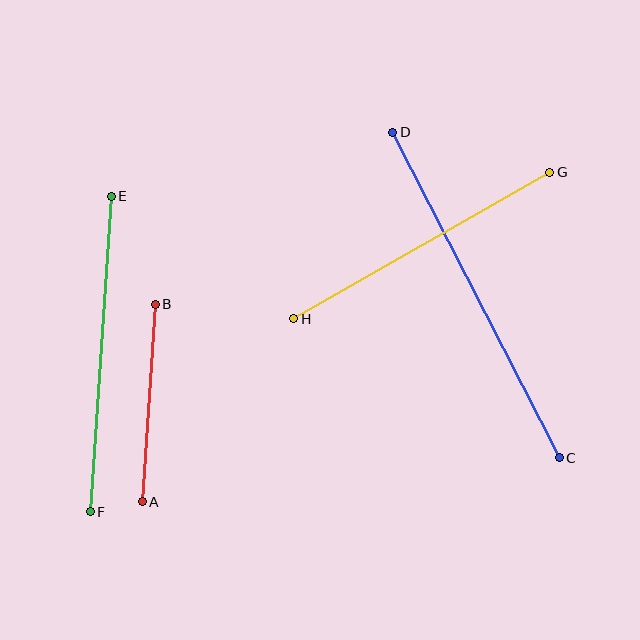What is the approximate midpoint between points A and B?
The midpoint is at approximately (149, 403) pixels.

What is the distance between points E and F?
The distance is approximately 316 pixels.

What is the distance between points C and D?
The distance is approximately 365 pixels.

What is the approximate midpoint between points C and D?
The midpoint is at approximately (476, 295) pixels.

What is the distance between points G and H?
The distance is approximately 295 pixels.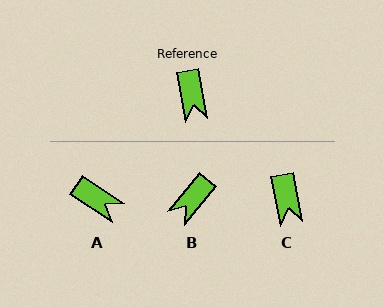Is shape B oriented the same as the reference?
No, it is off by about 50 degrees.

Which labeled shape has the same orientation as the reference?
C.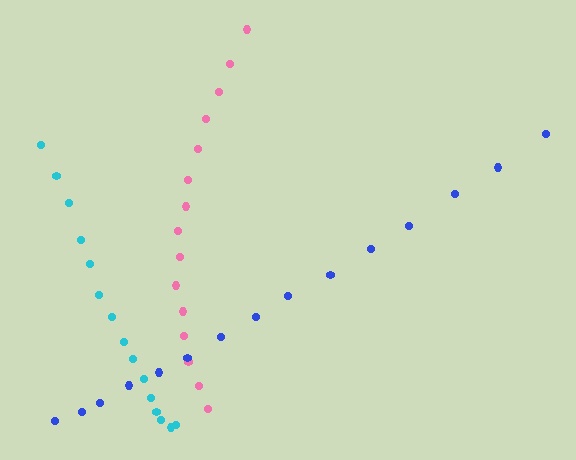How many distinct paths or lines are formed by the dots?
There are 3 distinct paths.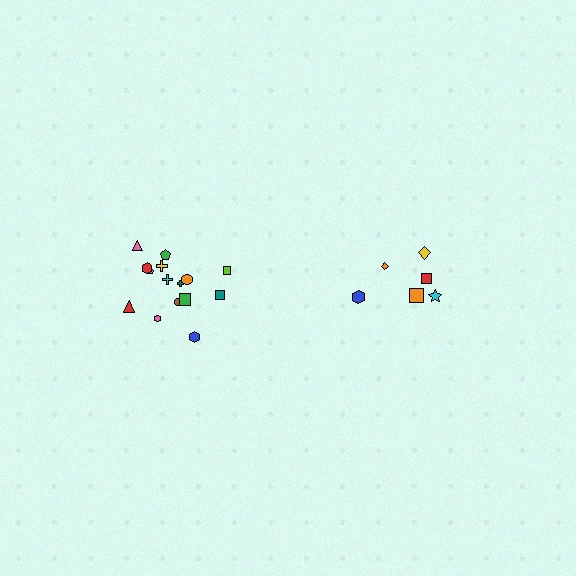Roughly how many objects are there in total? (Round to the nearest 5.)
Roughly 20 objects in total.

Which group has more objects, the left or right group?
The left group.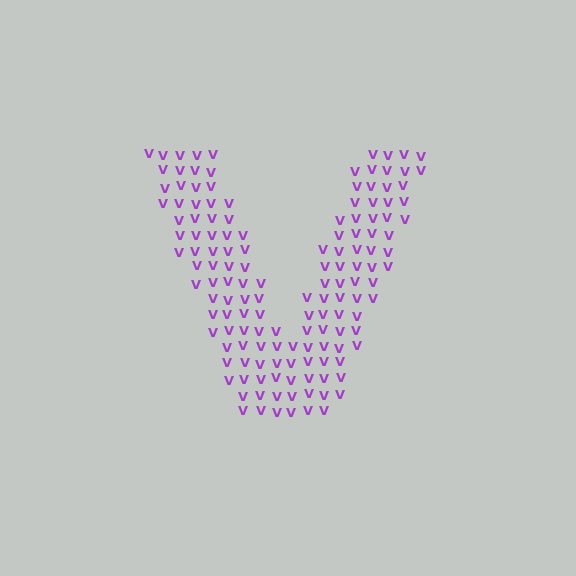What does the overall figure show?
The overall figure shows the letter V.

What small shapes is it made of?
It is made of small letter V's.